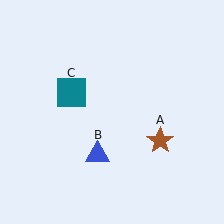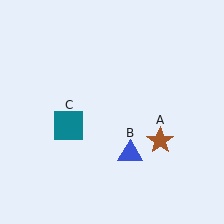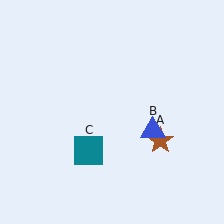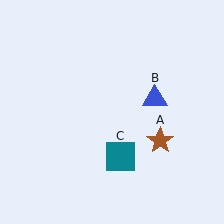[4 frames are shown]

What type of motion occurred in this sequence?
The blue triangle (object B), teal square (object C) rotated counterclockwise around the center of the scene.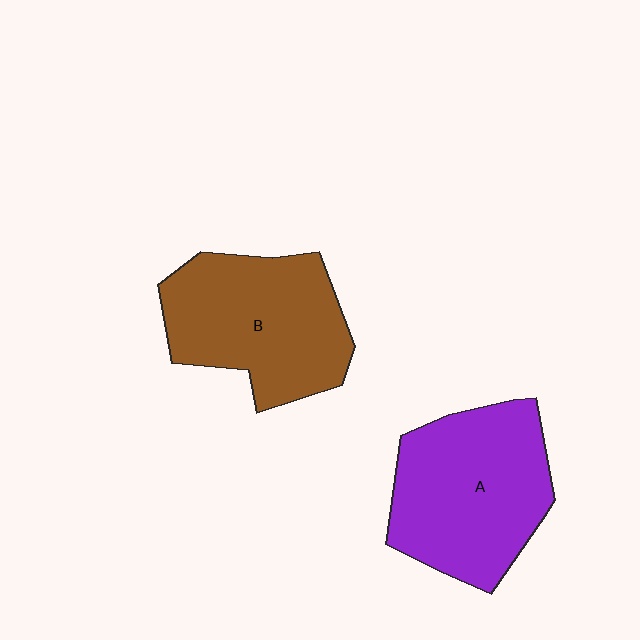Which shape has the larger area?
Shape A (purple).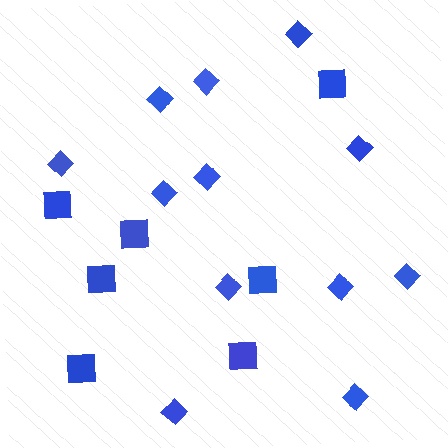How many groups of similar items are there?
There are 2 groups: one group of diamonds (12) and one group of squares (7).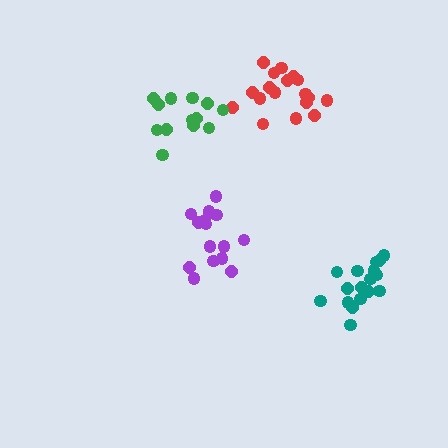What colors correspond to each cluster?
The clusters are colored: red, teal, green, purple.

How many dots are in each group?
Group 1: 18 dots, Group 2: 17 dots, Group 3: 13 dots, Group 4: 15 dots (63 total).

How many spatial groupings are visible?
There are 4 spatial groupings.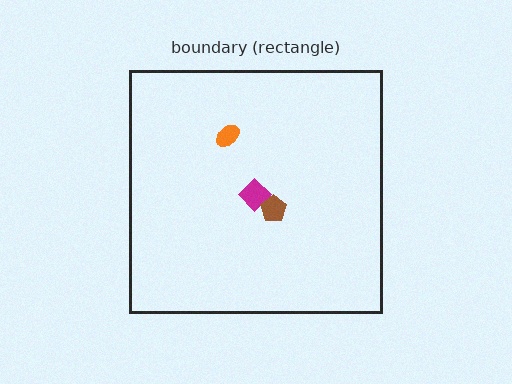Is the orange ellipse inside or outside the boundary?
Inside.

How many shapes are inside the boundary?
3 inside, 0 outside.